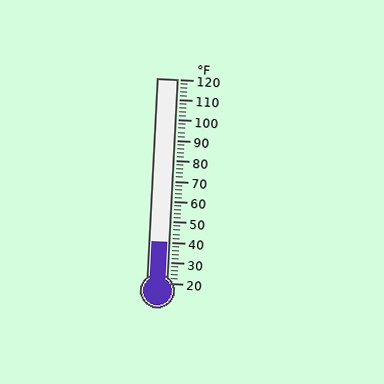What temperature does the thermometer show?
The thermometer shows approximately 40°F.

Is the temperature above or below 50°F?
The temperature is below 50°F.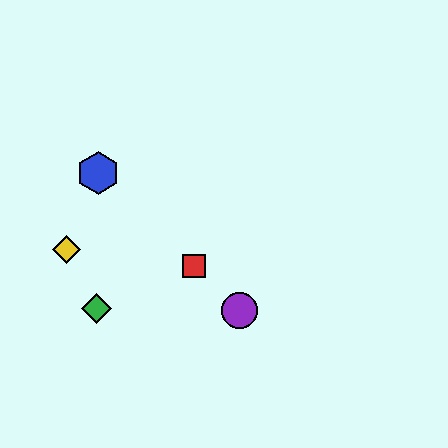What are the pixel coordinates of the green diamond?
The green diamond is at (97, 308).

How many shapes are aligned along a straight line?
3 shapes (the red square, the blue hexagon, the purple circle) are aligned along a straight line.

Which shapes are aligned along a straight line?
The red square, the blue hexagon, the purple circle are aligned along a straight line.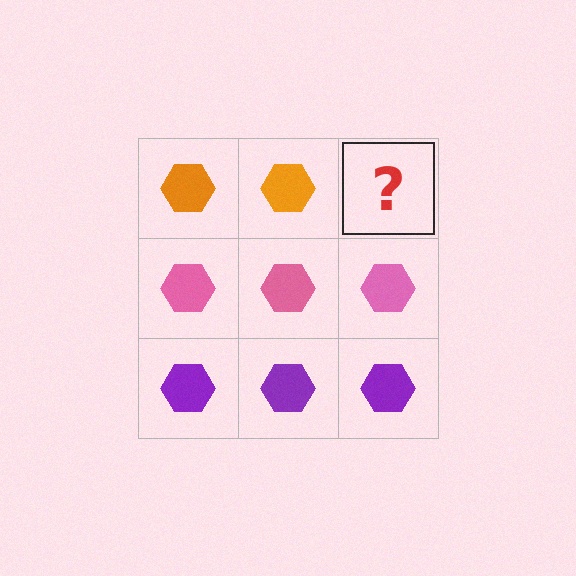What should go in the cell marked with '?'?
The missing cell should contain an orange hexagon.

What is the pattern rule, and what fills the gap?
The rule is that each row has a consistent color. The gap should be filled with an orange hexagon.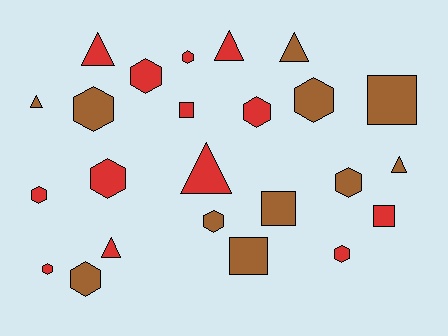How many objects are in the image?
There are 24 objects.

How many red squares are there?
There are 2 red squares.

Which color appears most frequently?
Red, with 13 objects.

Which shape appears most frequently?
Hexagon, with 12 objects.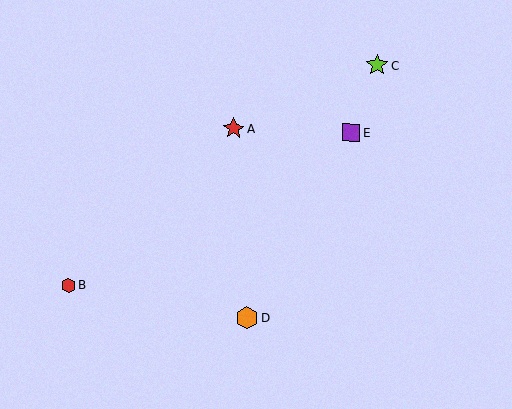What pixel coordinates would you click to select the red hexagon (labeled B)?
Click at (68, 285) to select the red hexagon B.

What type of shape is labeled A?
Shape A is a red star.